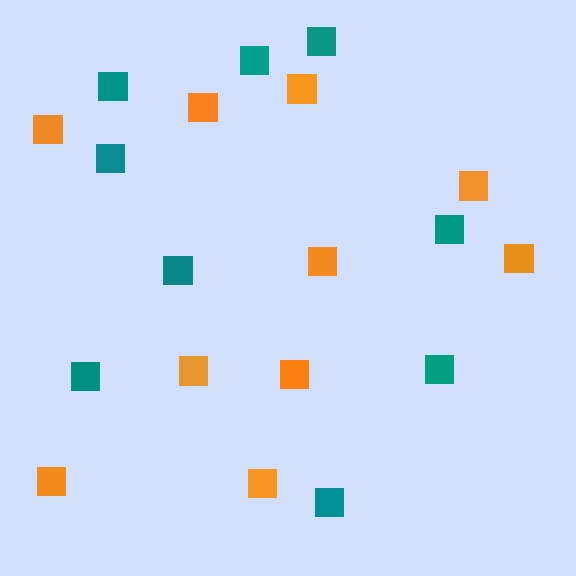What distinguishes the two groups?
There are 2 groups: one group of teal squares (9) and one group of orange squares (10).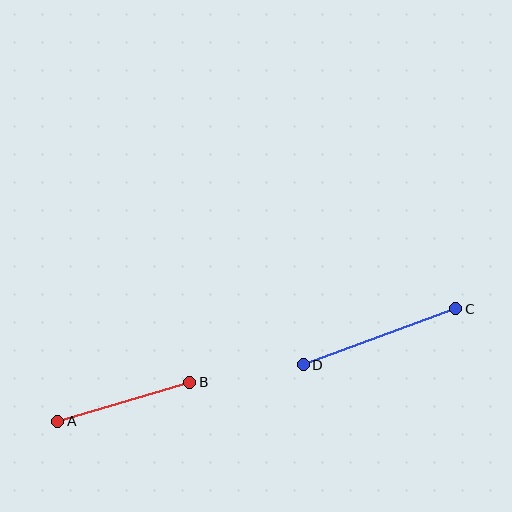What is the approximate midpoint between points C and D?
The midpoint is at approximately (379, 337) pixels.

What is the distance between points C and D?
The distance is approximately 162 pixels.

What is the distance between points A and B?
The distance is approximately 138 pixels.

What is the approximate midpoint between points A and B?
The midpoint is at approximately (124, 402) pixels.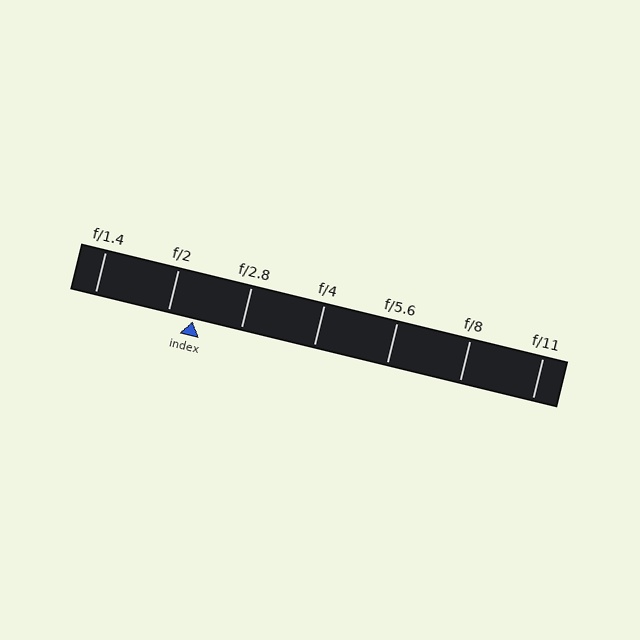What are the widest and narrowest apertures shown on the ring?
The widest aperture shown is f/1.4 and the narrowest is f/11.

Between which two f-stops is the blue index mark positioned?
The index mark is between f/2 and f/2.8.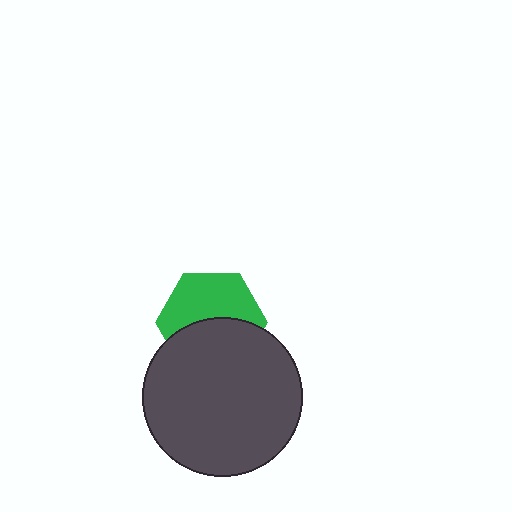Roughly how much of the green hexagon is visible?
About half of it is visible (roughly 52%).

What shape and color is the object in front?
The object in front is a dark gray circle.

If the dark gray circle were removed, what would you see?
You would see the complete green hexagon.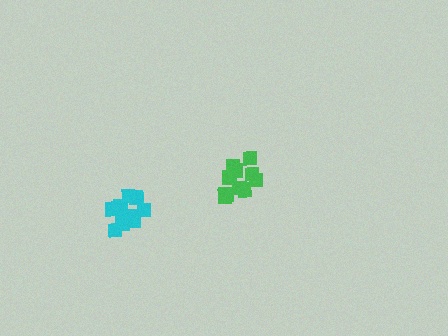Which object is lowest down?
The cyan cluster is bottommost.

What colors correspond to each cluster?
The clusters are colored: cyan, green.